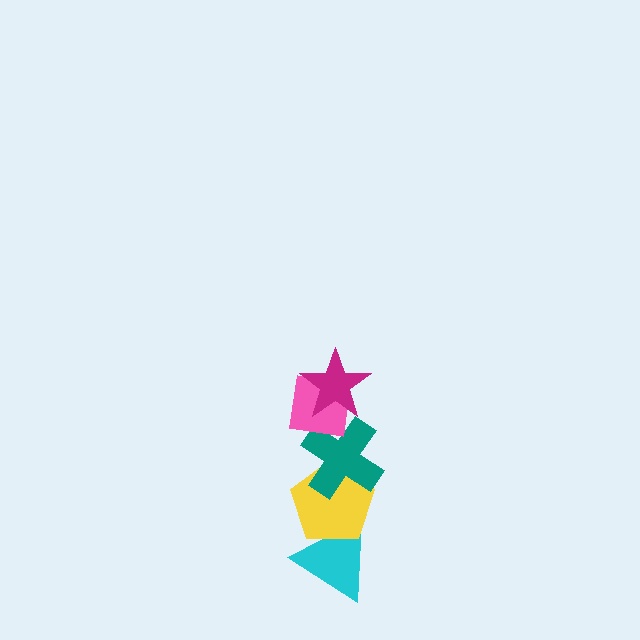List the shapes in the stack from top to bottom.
From top to bottom: the magenta star, the pink square, the teal cross, the yellow pentagon, the cyan triangle.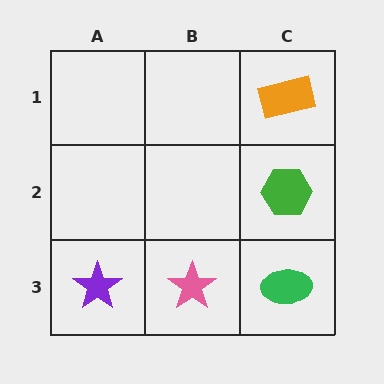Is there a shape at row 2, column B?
No, that cell is empty.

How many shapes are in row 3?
3 shapes.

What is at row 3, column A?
A purple star.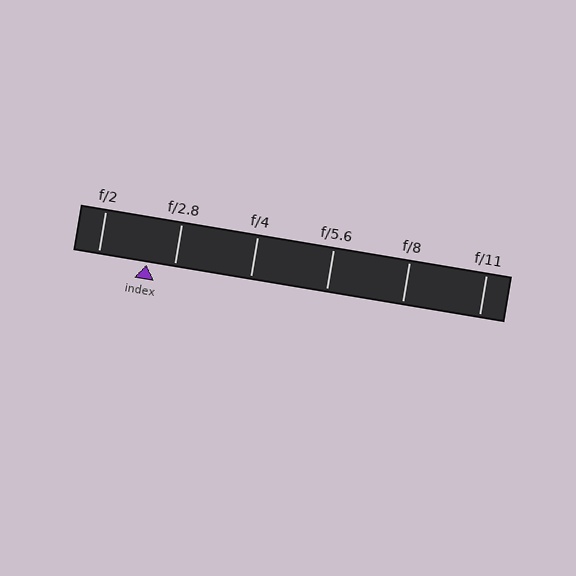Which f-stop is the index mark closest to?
The index mark is closest to f/2.8.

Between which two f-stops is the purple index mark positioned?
The index mark is between f/2 and f/2.8.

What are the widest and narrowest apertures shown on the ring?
The widest aperture shown is f/2 and the narrowest is f/11.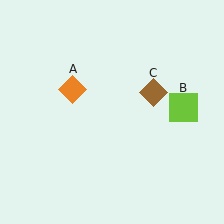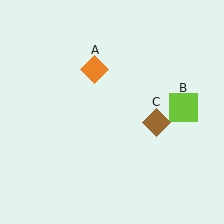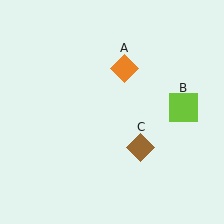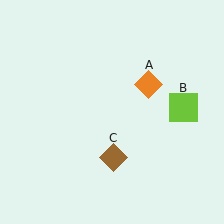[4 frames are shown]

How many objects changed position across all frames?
2 objects changed position: orange diamond (object A), brown diamond (object C).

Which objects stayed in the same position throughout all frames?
Lime square (object B) remained stationary.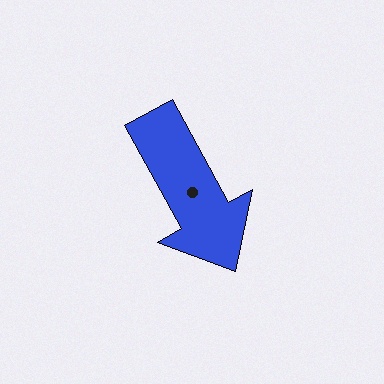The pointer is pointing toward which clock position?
Roughly 5 o'clock.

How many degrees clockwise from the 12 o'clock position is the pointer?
Approximately 151 degrees.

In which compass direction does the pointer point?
Southeast.